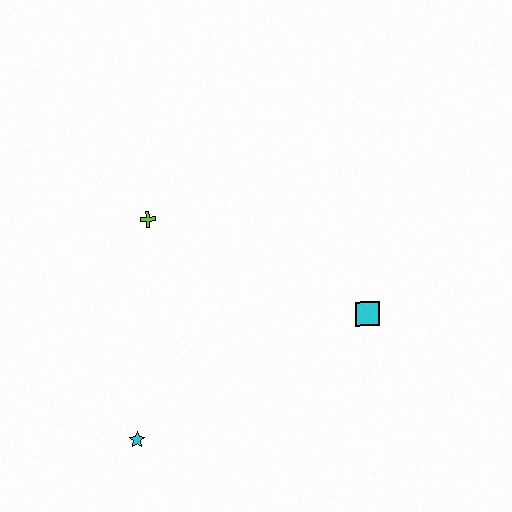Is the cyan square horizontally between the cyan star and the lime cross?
No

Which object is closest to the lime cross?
The cyan star is closest to the lime cross.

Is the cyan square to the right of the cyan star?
Yes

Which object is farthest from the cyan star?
The cyan square is farthest from the cyan star.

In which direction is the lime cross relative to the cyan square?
The lime cross is to the left of the cyan square.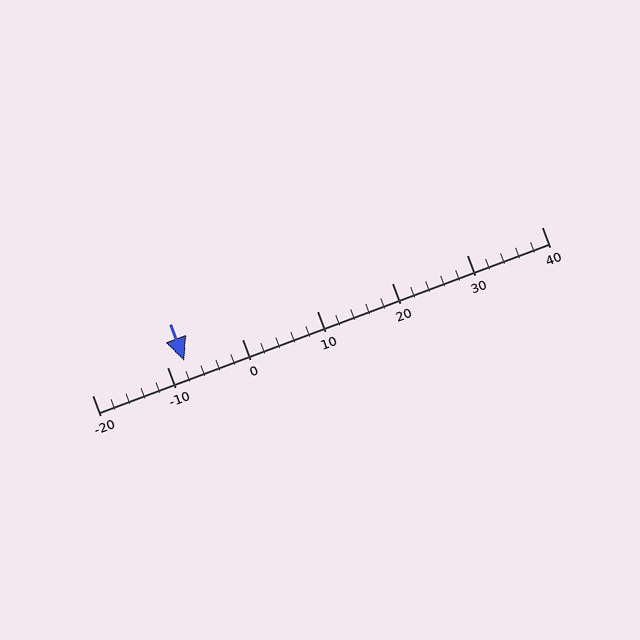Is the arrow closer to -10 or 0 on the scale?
The arrow is closer to -10.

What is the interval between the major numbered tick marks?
The major tick marks are spaced 10 units apart.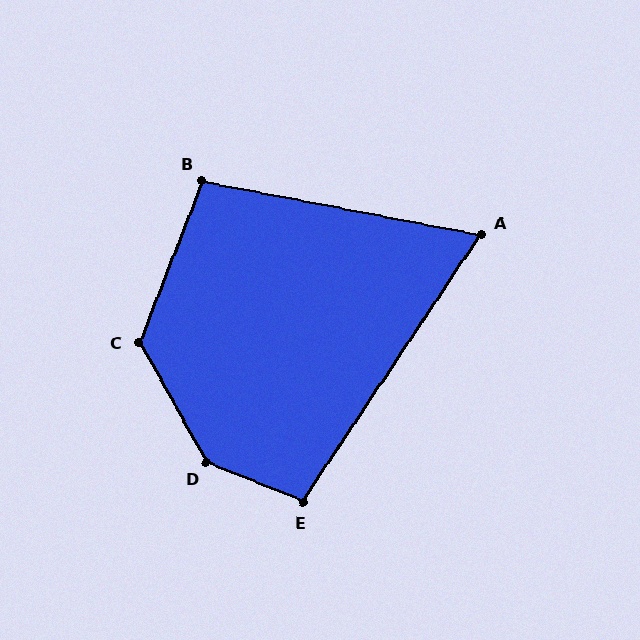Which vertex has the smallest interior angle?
A, at approximately 67 degrees.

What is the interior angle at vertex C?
Approximately 130 degrees (obtuse).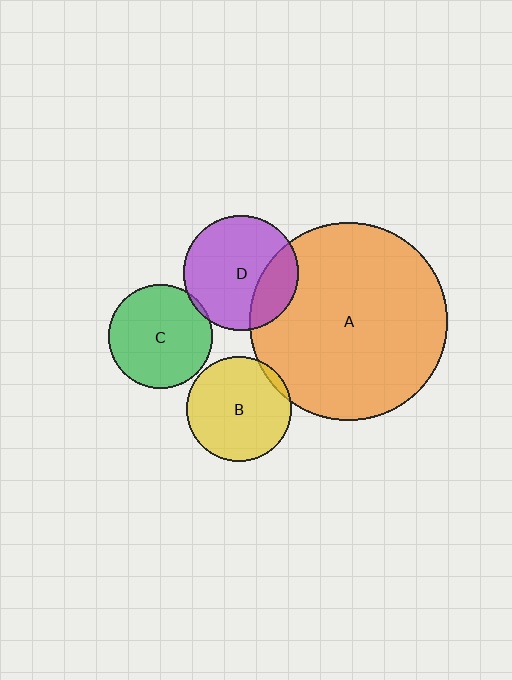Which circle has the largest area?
Circle A (orange).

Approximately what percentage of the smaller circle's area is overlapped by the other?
Approximately 5%.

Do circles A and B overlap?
Yes.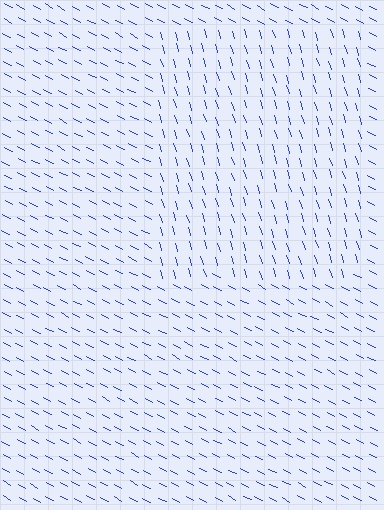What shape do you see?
I see a rectangle.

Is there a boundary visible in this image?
Yes, there is a texture boundary formed by a change in line orientation.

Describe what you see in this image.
The image is filled with small blue line segments. A rectangle region in the image has lines oriented differently from the surrounding lines, creating a visible texture boundary.